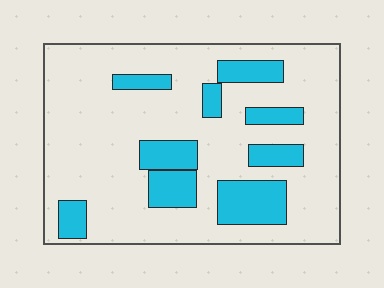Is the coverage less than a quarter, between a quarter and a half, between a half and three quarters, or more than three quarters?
Less than a quarter.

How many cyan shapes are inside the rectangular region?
9.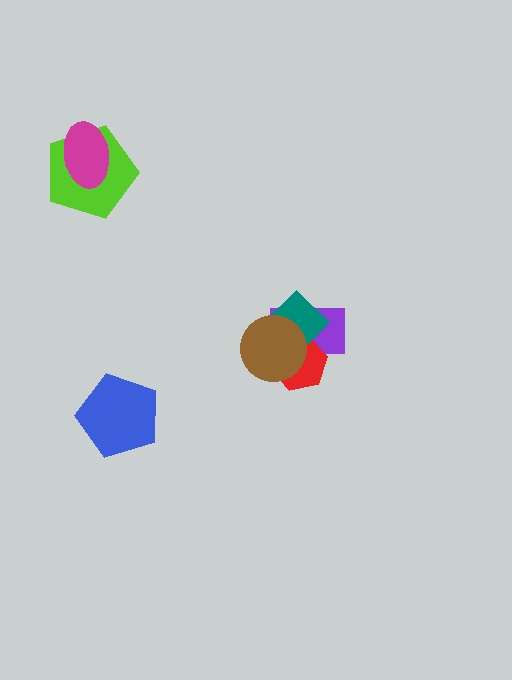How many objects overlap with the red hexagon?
3 objects overlap with the red hexagon.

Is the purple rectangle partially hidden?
Yes, it is partially covered by another shape.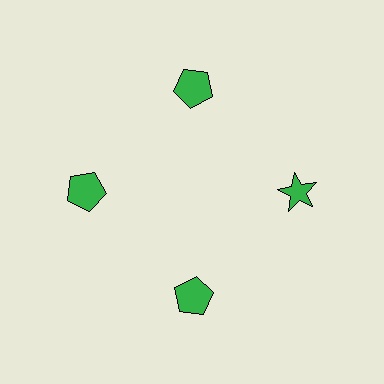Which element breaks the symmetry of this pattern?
The green star at roughly the 3 o'clock position breaks the symmetry. All other shapes are green pentagons.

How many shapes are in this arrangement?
There are 4 shapes arranged in a ring pattern.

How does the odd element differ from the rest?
It has a different shape: star instead of pentagon.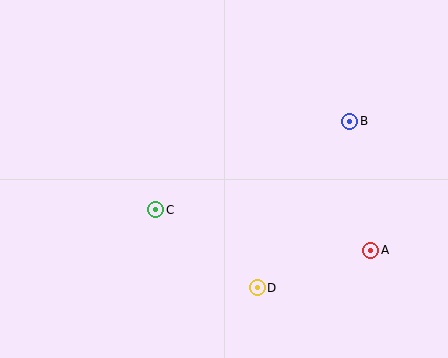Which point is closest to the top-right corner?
Point B is closest to the top-right corner.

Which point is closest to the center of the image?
Point C at (156, 210) is closest to the center.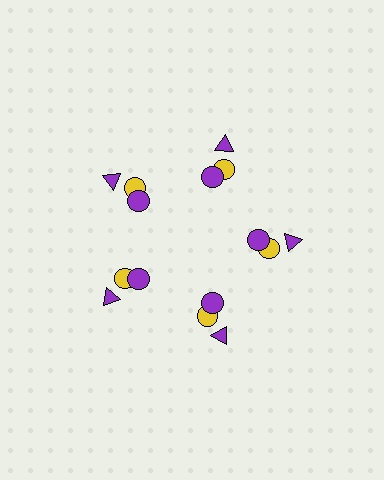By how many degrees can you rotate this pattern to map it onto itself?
The pattern maps onto itself every 72 degrees of rotation.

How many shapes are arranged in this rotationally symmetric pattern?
There are 15 shapes, arranged in 5 groups of 3.